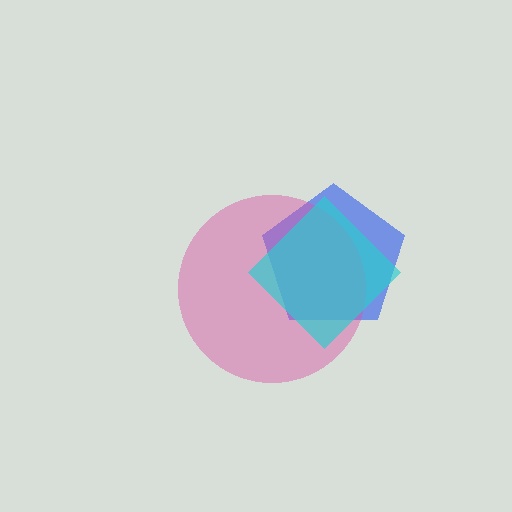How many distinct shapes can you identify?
There are 3 distinct shapes: a blue pentagon, a pink circle, a cyan diamond.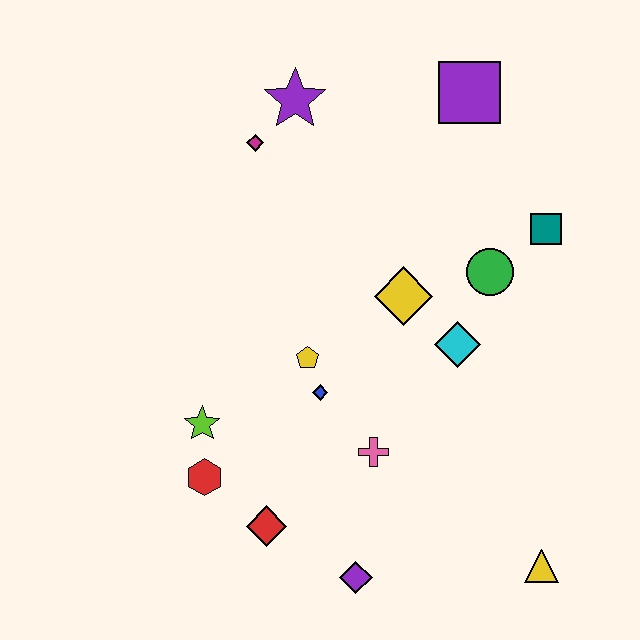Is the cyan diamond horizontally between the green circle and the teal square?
No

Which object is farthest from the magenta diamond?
The yellow triangle is farthest from the magenta diamond.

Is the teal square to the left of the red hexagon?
No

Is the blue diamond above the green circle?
No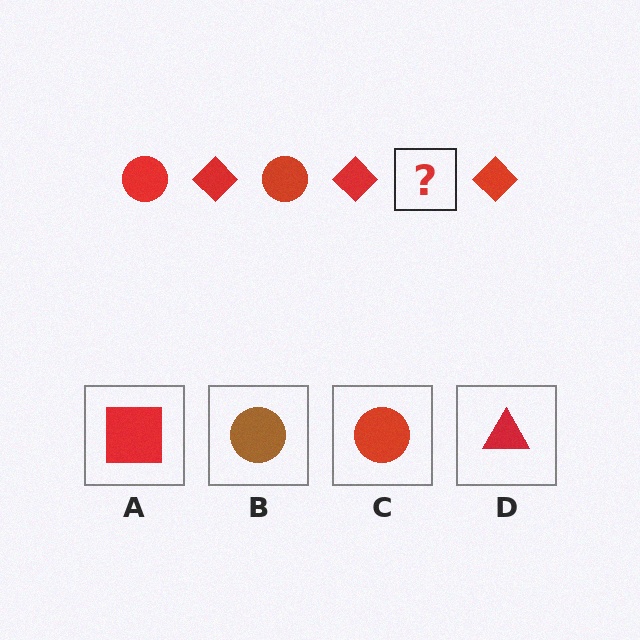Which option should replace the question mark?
Option C.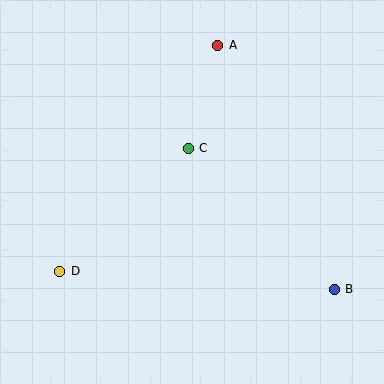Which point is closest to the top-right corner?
Point A is closest to the top-right corner.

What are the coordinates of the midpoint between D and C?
The midpoint between D and C is at (124, 210).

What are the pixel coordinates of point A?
Point A is at (218, 45).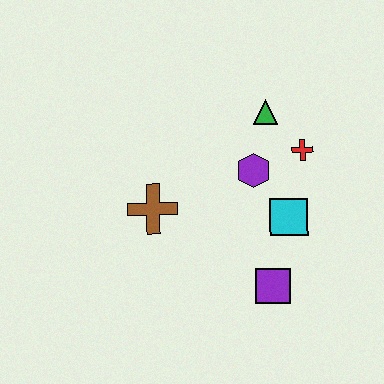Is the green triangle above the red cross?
Yes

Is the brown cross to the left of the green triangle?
Yes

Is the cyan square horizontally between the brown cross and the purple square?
No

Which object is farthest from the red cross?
The brown cross is farthest from the red cross.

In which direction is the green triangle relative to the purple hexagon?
The green triangle is above the purple hexagon.